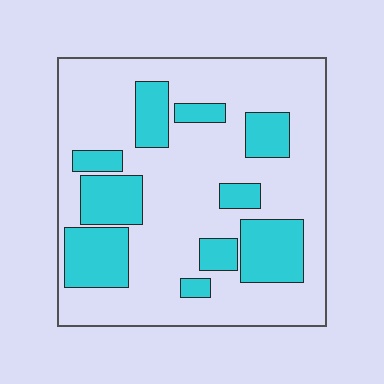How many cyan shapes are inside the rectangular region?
10.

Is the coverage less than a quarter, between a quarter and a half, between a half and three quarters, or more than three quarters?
Between a quarter and a half.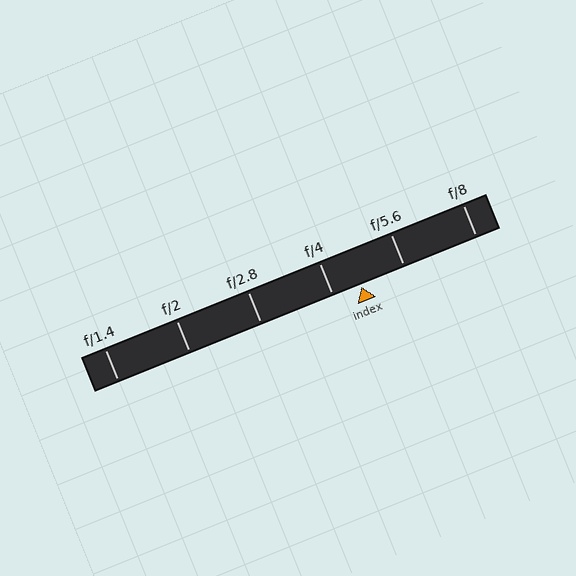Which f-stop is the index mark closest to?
The index mark is closest to f/4.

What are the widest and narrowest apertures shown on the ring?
The widest aperture shown is f/1.4 and the narrowest is f/8.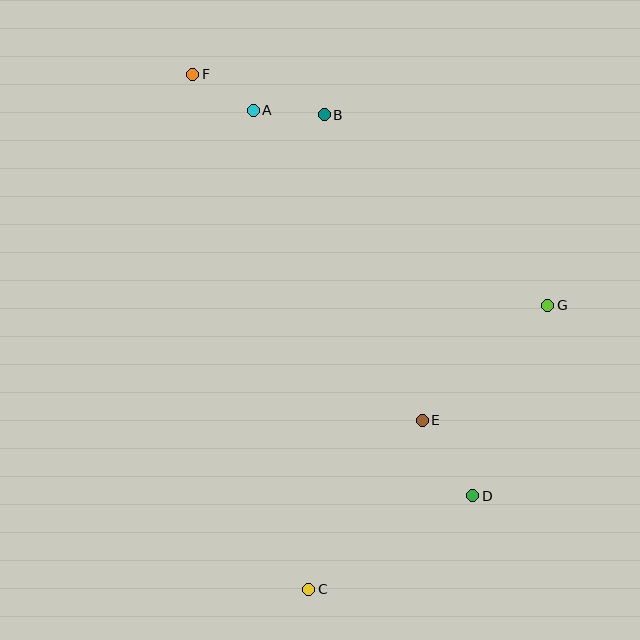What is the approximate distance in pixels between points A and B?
The distance between A and B is approximately 71 pixels.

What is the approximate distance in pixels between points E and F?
The distance between E and F is approximately 415 pixels.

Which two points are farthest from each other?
Points C and F are farthest from each other.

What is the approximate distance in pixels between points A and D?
The distance between A and D is approximately 444 pixels.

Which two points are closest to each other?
Points A and F are closest to each other.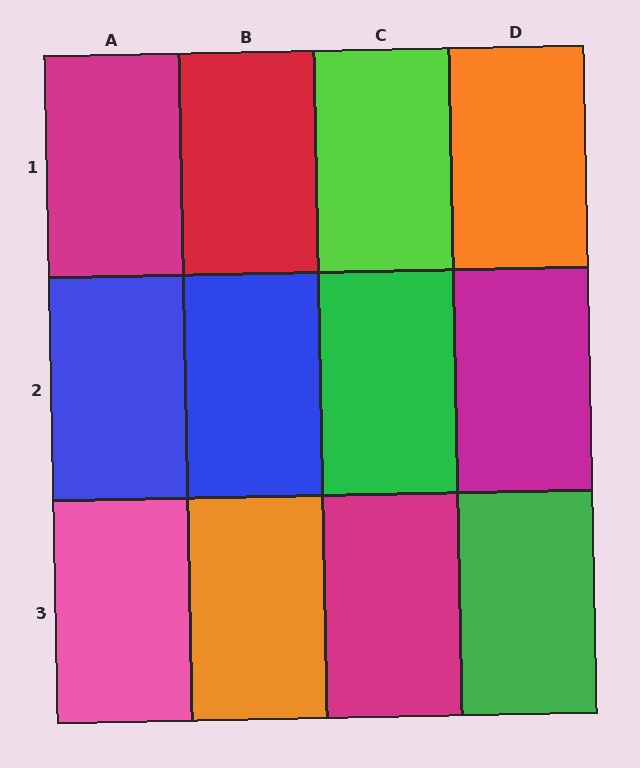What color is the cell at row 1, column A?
Magenta.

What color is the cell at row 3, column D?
Green.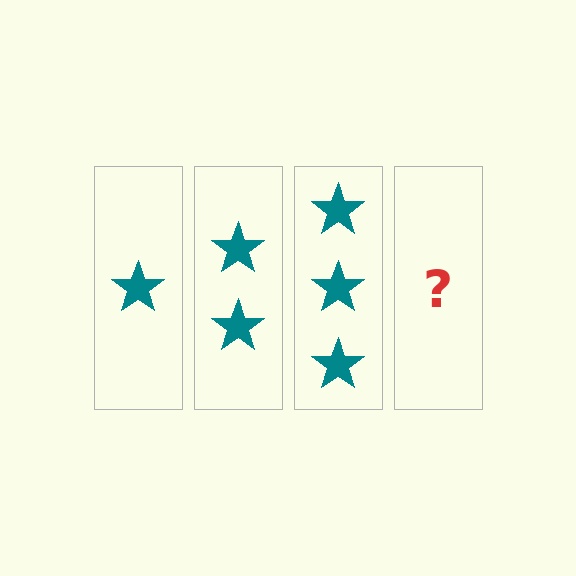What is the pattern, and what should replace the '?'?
The pattern is that each step adds one more star. The '?' should be 4 stars.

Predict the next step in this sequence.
The next step is 4 stars.